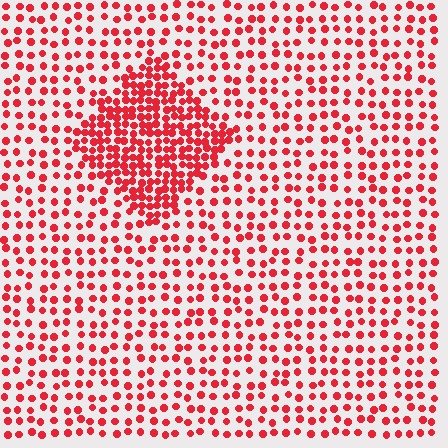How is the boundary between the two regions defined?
The boundary is defined by a change in element density (approximately 2.3x ratio). All elements are the same color, size, and shape.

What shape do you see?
I see a diamond.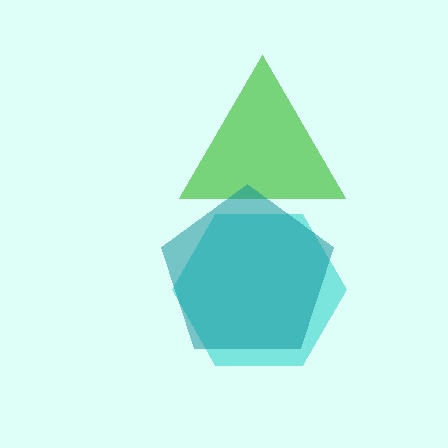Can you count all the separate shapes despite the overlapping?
Yes, there are 3 separate shapes.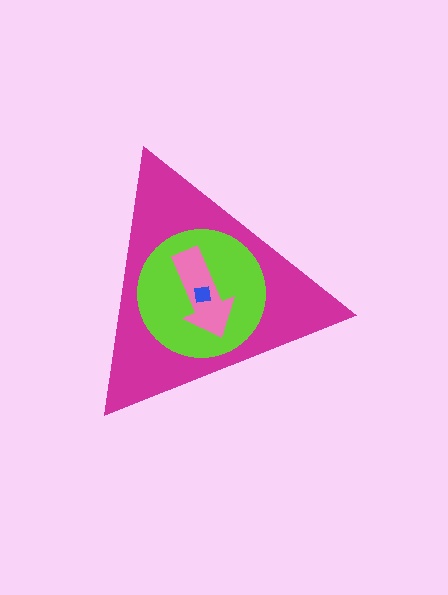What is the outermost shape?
The magenta triangle.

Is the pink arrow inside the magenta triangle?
Yes.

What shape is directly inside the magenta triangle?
The lime circle.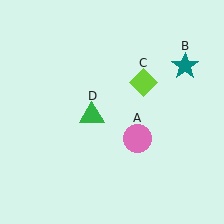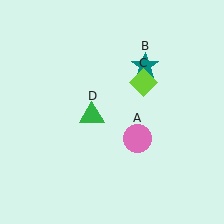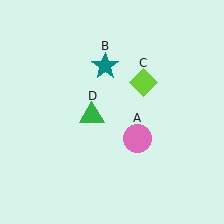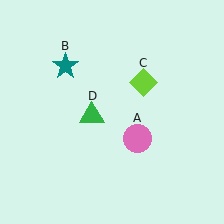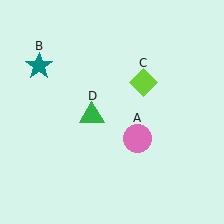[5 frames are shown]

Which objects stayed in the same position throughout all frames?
Pink circle (object A) and lime diamond (object C) and green triangle (object D) remained stationary.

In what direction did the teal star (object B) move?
The teal star (object B) moved left.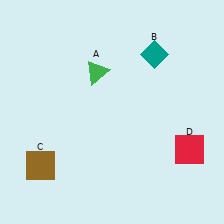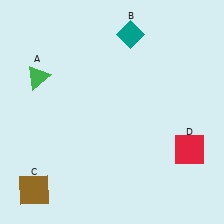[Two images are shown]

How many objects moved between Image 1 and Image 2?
3 objects moved between the two images.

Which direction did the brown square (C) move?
The brown square (C) moved down.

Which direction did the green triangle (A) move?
The green triangle (A) moved left.